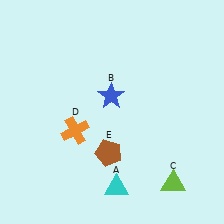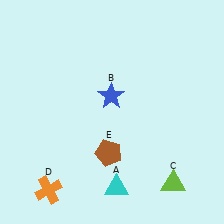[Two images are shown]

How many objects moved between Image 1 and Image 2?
1 object moved between the two images.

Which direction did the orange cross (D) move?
The orange cross (D) moved down.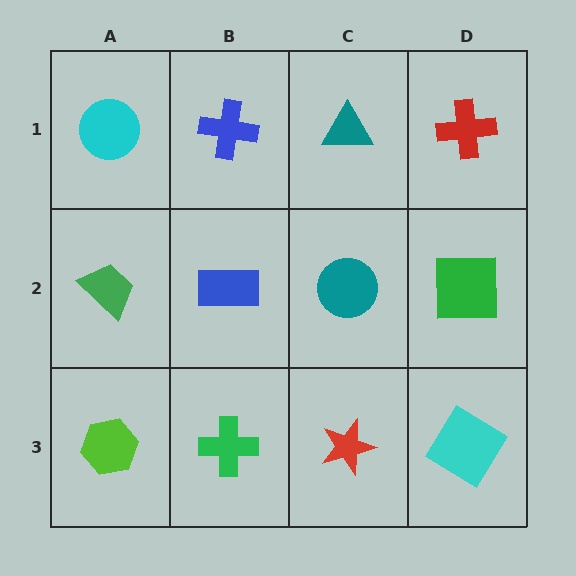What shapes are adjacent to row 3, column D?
A green square (row 2, column D), a red star (row 3, column C).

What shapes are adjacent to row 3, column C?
A teal circle (row 2, column C), a green cross (row 3, column B), a cyan diamond (row 3, column D).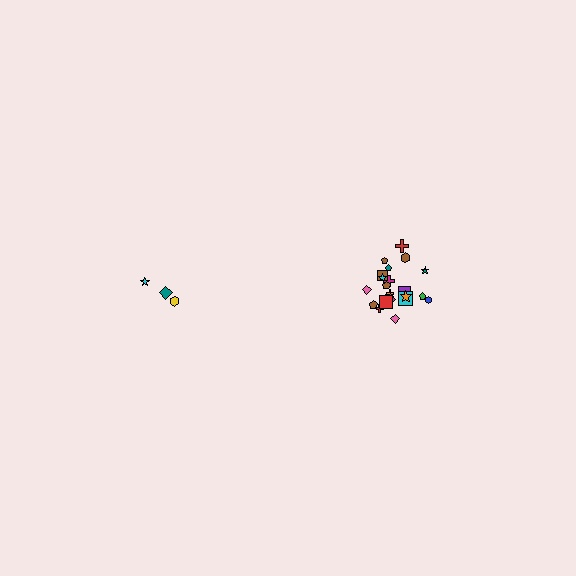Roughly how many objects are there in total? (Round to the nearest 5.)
Roughly 25 objects in total.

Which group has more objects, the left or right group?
The right group.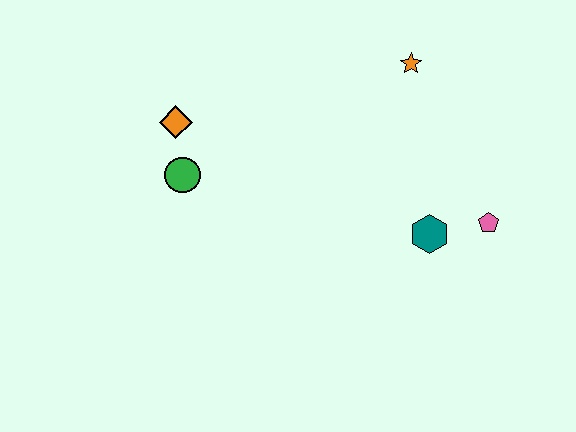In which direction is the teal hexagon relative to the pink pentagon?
The teal hexagon is to the left of the pink pentagon.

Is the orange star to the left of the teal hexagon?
Yes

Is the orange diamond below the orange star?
Yes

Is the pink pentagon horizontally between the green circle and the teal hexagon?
No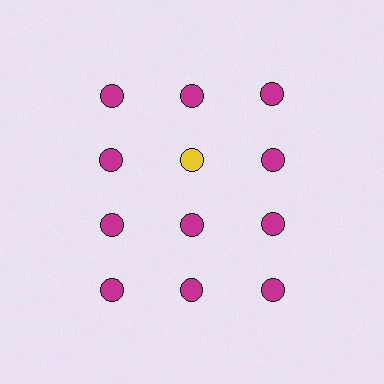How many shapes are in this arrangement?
There are 12 shapes arranged in a grid pattern.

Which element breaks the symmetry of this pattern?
The yellow circle in the second row, second from left column breaks the symmetry. All other shapes are magenta circles.